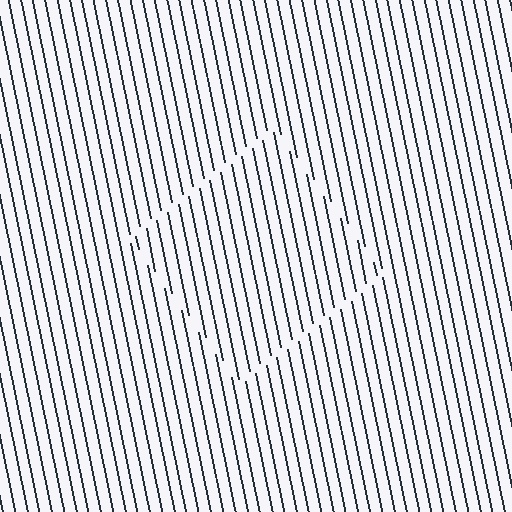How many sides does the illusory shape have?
4 sides — the line-ends trace a square.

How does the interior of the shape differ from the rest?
The interior of the shape contains the same grating, shifted by half a period — the contour is defined by the phase discontinuity where line-ends from the inner and outer gratings abut.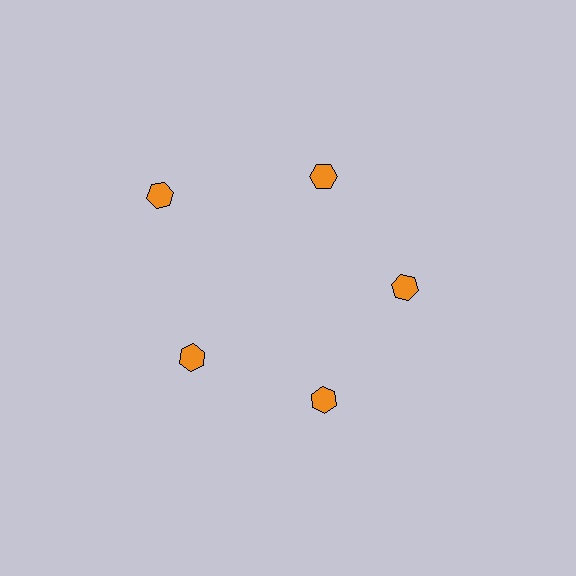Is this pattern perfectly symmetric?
No. The 5 orange hexagons are arranged in a ring, but one element near the 10 o'clock position is pushed outward from the center, breaking the 5-fold rotational symmetry.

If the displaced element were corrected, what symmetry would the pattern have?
It would have 5-fold rotational symmetry — the pattern would map onto itself every 72 degrees.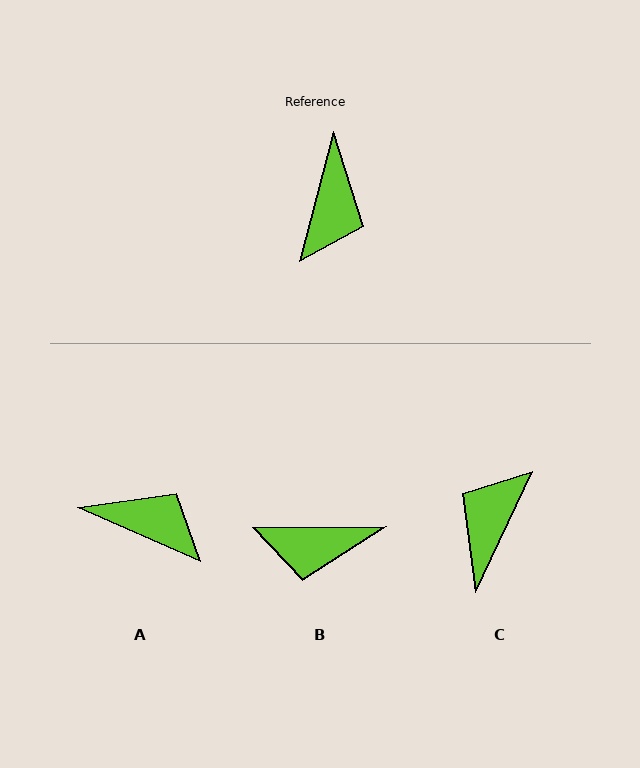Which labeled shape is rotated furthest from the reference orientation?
C, about 170 degrees away.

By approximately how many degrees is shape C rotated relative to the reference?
Approximately 170 degrees counter-clockwise.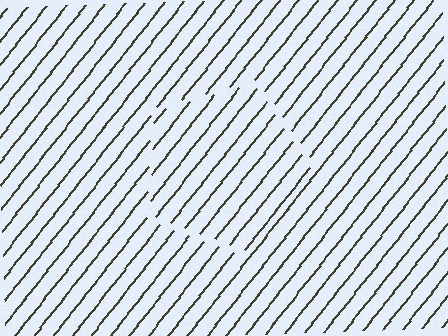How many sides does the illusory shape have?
5 sides — the line-ends trace a pentagon.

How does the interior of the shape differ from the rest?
The interior of the shape contains the same grating, shifted by half a period — the contour is defined by the phase discontinuity where line-ends from the inner and outer gratings abut.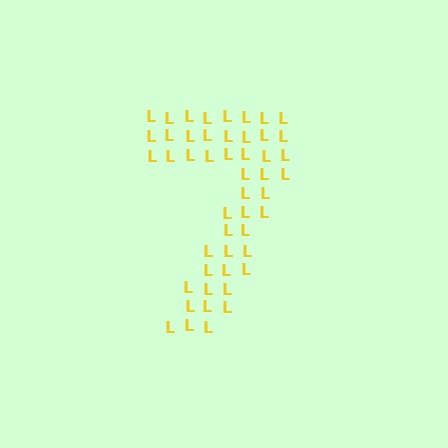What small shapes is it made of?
It is made of small letter L's.